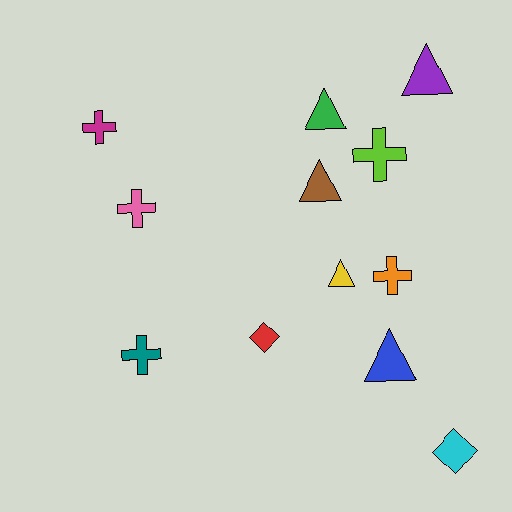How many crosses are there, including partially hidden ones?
There are 5 crosses.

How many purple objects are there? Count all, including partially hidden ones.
There is 1 purple object.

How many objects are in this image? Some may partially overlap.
There are 12 objects.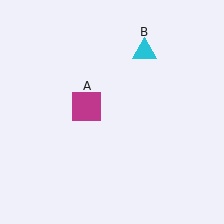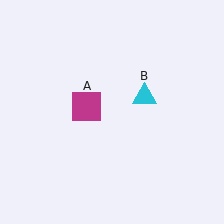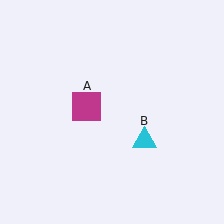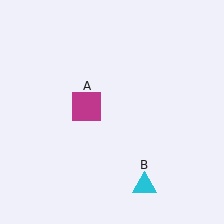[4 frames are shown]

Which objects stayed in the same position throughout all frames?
Magenta square (object A) remained stationary.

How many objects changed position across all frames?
1 object changed position: cyan triangle (object B).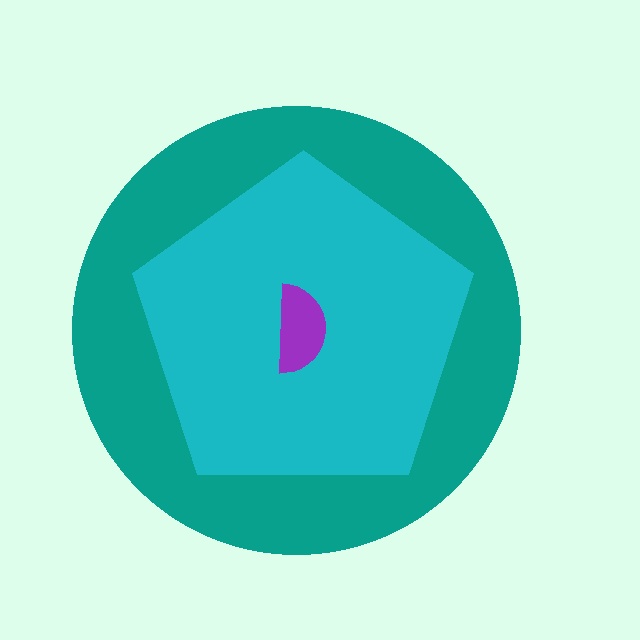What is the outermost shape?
The teal circle.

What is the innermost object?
The purple semicircle.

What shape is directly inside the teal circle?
The cyan pentagon.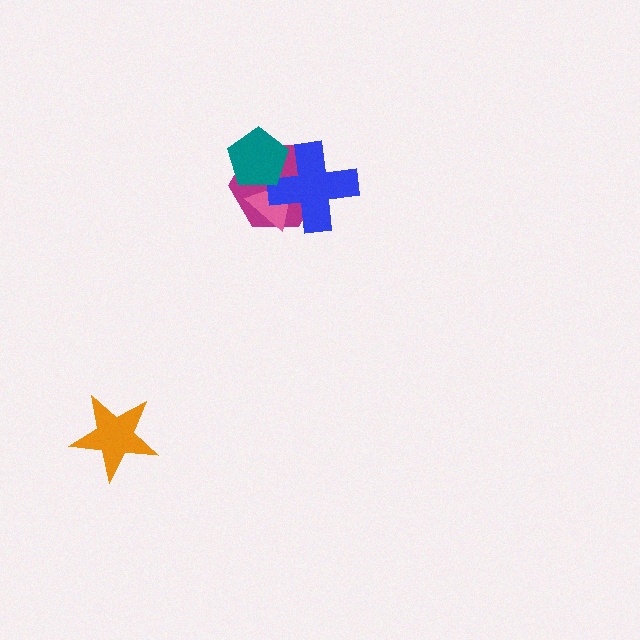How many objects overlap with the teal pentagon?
3 objects overlap with the teal pentagon.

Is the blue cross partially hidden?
Yes, it is partially covered by another shape.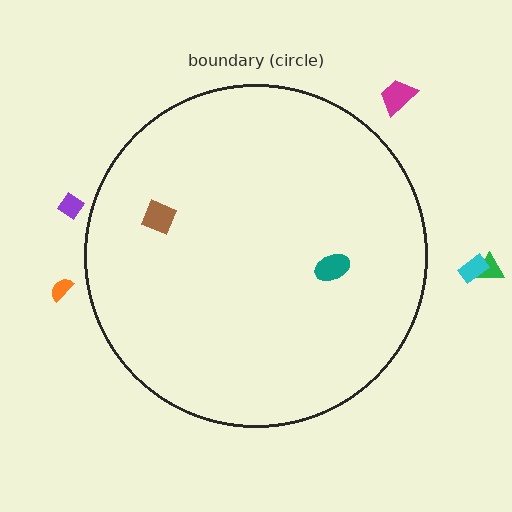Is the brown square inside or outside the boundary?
Inside.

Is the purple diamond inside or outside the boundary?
Outside.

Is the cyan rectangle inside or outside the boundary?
Outside.